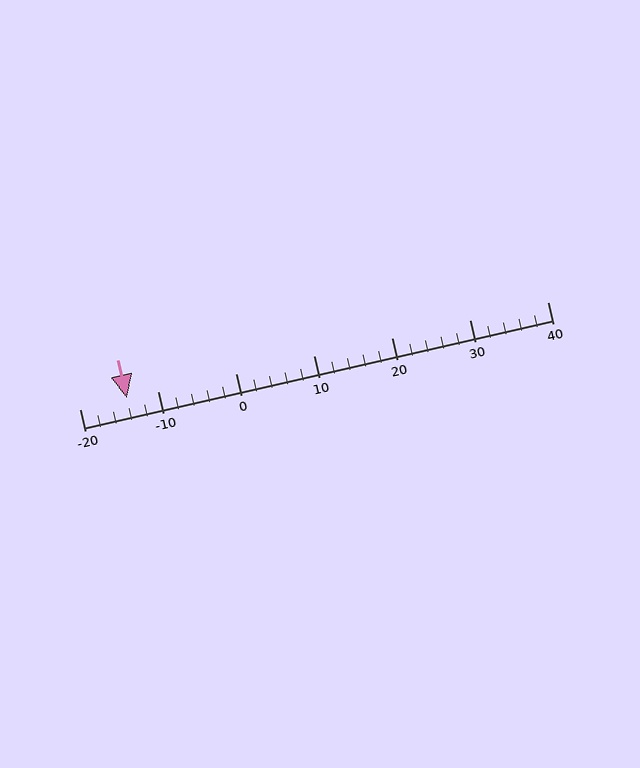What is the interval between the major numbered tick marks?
The major tick marks are spaced 10 units apart.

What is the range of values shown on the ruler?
The ruler shows values from -20 to 40.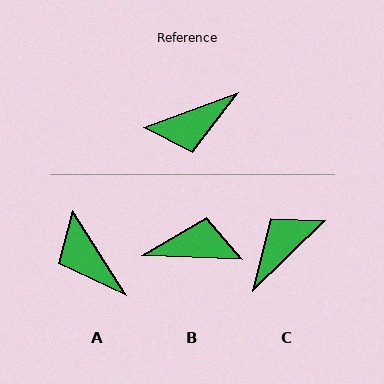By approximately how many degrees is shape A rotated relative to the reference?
Approximately 78 degrees clockwise.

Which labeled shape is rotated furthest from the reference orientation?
B, about 158 degrees away.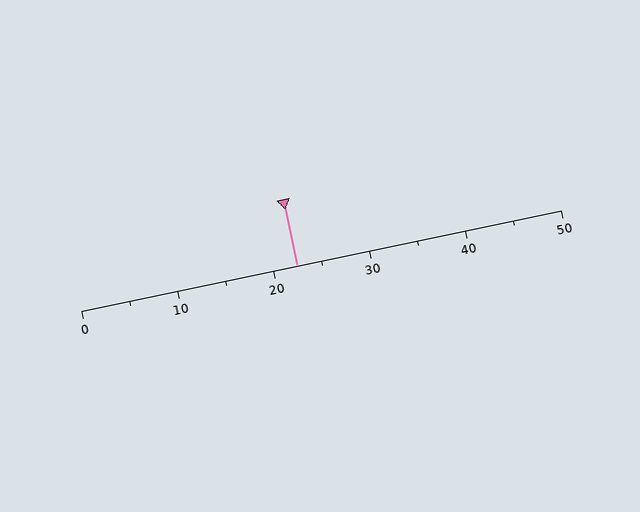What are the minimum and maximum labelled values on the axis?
The axis runs from 0 to 50.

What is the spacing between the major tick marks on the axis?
The major ticks are spaced 10 apart.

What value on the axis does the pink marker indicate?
The marker indicates approximately 22.5.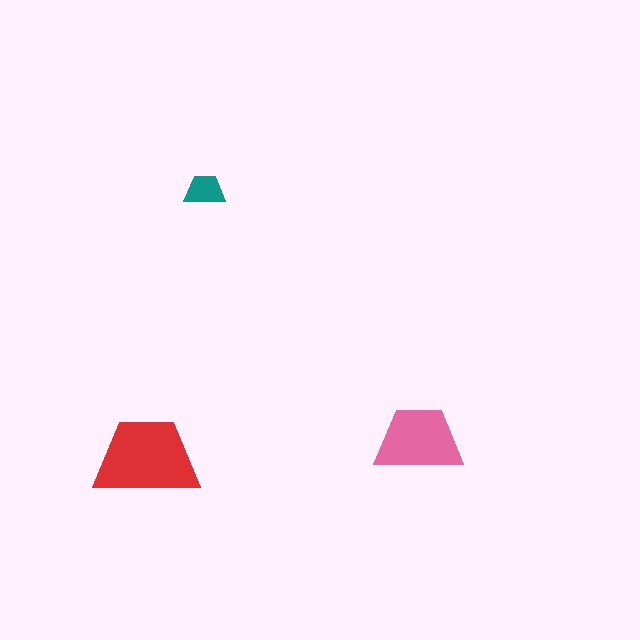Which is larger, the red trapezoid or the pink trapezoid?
The red one.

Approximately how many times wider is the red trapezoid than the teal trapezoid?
About 2.5 times wider.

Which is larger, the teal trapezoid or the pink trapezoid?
The pink one.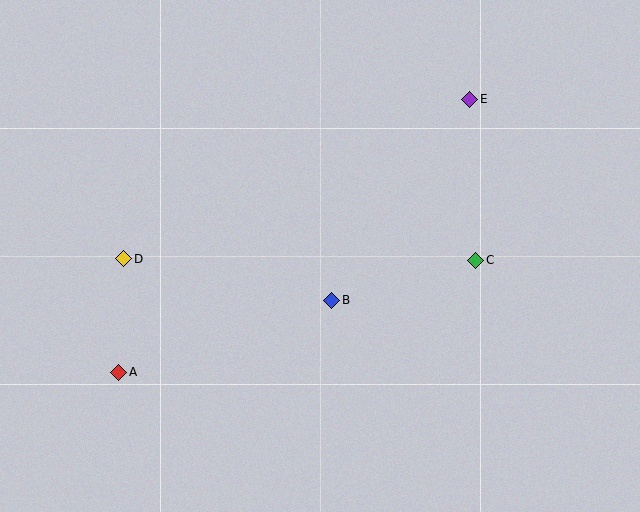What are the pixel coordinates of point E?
Point E is at (470, 99).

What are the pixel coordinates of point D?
Point D is at (124, 259).